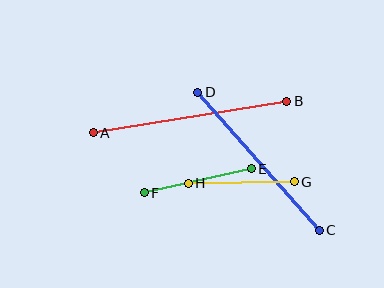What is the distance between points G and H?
The distance is approximately 106 pixels.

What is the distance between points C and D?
The distance is approximately 184 pixels.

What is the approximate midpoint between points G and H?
The midpoint is at approximately (241, 182) pixels.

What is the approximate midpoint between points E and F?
The midpoint is at approximately (198, 181) pixels.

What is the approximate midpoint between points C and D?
The midpoint is at approximately (258, 161) pixels.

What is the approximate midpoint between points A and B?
The midpoint is at approximately (190, 117) pixels.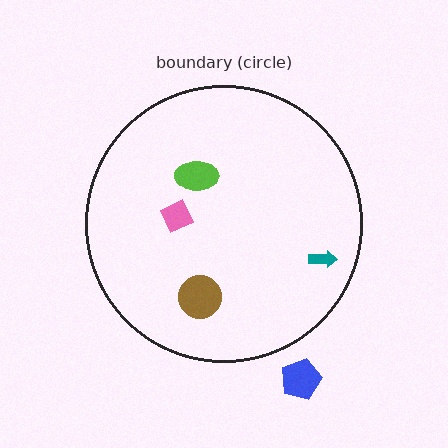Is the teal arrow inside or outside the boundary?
Inside.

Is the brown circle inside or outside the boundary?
Inside.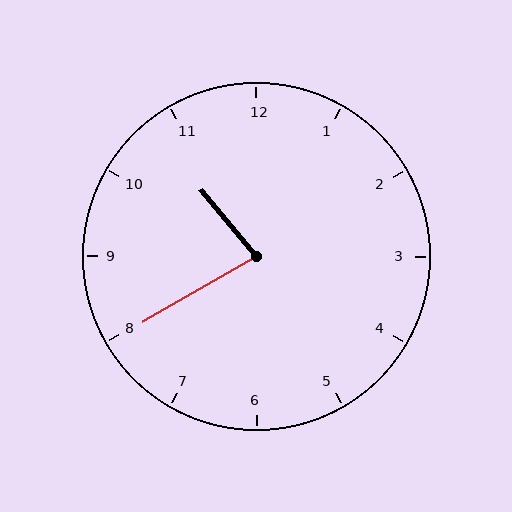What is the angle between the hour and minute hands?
Approximately 80 degrees.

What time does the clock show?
10:40.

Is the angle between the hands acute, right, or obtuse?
It is acute.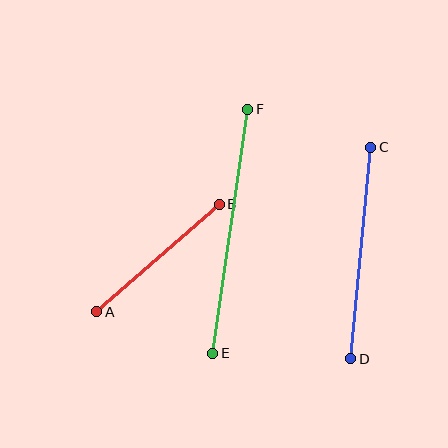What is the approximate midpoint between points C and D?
The midpoint is at approximately (361, 253) pixels.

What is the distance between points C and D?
The distance is approximately 212 pixels.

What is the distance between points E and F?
The distance is approximately 246 pixels.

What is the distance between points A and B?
The distance is approximately 163 pixels.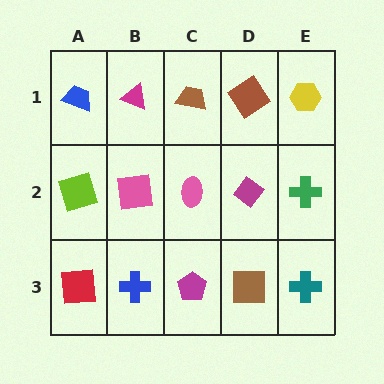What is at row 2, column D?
A magenta diamond.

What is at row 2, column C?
A pink ellipse.